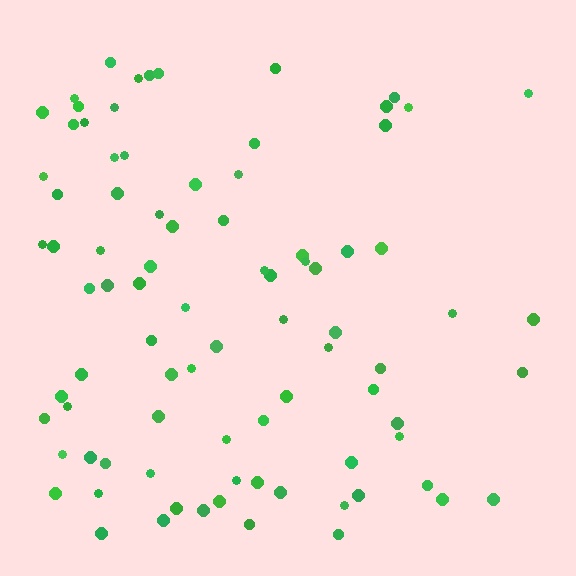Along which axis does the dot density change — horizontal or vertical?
Horizontal.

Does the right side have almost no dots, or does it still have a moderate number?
Still a moderate number, just noticeably fewer than the left.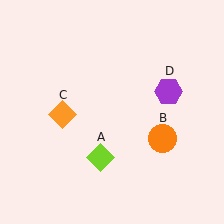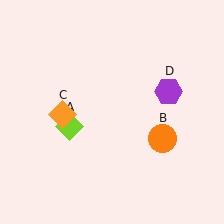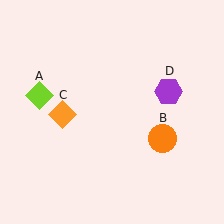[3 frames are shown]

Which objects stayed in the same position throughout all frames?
Orange circle (object B) and orange diamond (object C) and purple hexagon (object D) remained stationary.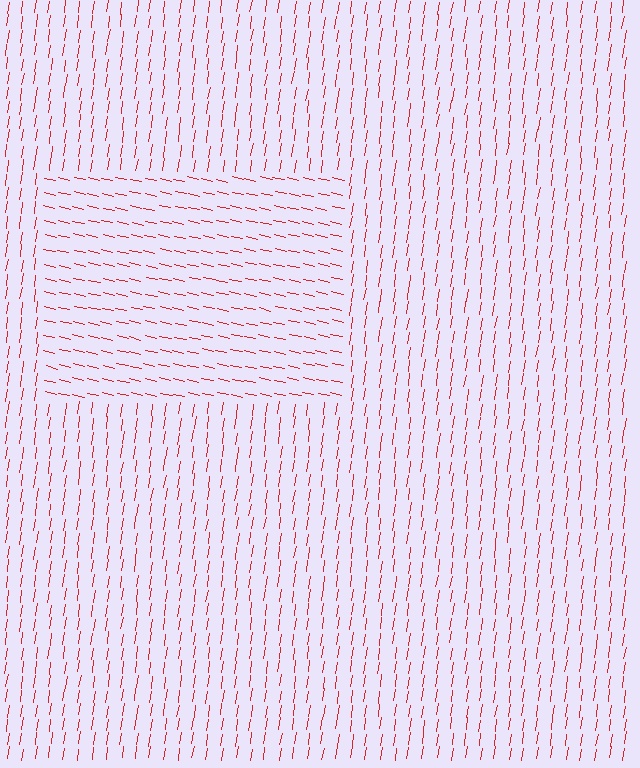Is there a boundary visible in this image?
Yes, there is a texture boundary formed by a change in line orientation.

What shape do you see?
I see a rectangle.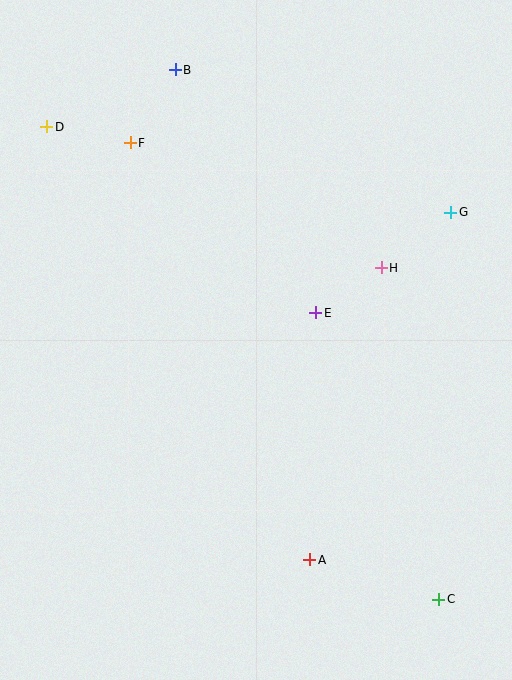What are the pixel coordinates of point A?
Point A is at (310, 560).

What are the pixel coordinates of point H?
Point H is at (381, 267).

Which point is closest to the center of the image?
Point E at (316, 313) is closest to the center.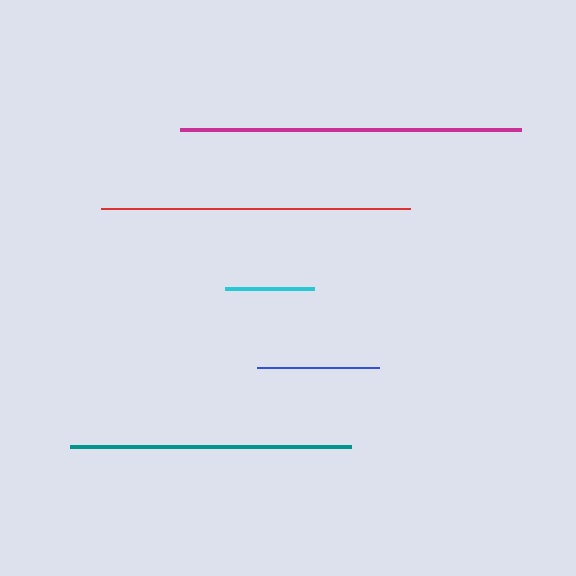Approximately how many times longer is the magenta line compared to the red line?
The magenta line is approximately 1.1 times the length of the red line.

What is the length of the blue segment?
The blue segment is approximately 122 pixels long.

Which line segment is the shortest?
The cyan line is the shortest at approximately 89 pixels.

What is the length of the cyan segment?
The cyan segment is approximately 89 pixels long.